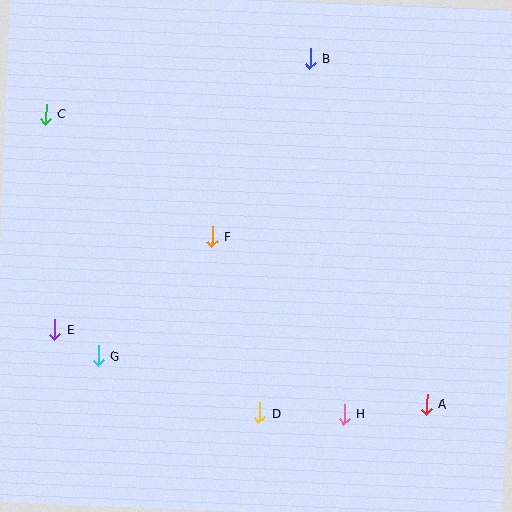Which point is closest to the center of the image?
Point F at (212, 237) is closest to the center.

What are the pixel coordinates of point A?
Point A is at (427, 404).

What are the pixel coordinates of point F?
Point F is at (212, 237).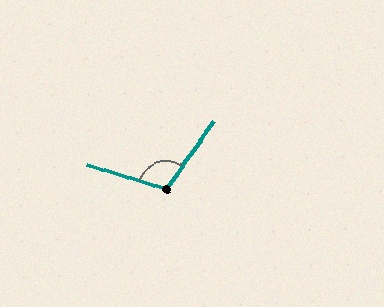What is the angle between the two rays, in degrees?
Approximately 108 degrees.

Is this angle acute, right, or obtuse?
It is obtuse.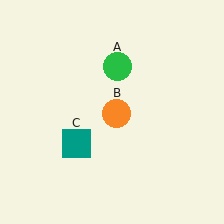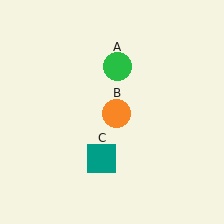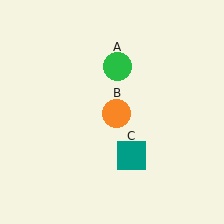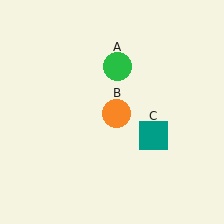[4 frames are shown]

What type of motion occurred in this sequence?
The teal square (object C) rotated counterclockwise around the center of the scene.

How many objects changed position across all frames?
1 object changed position: teal square (object C).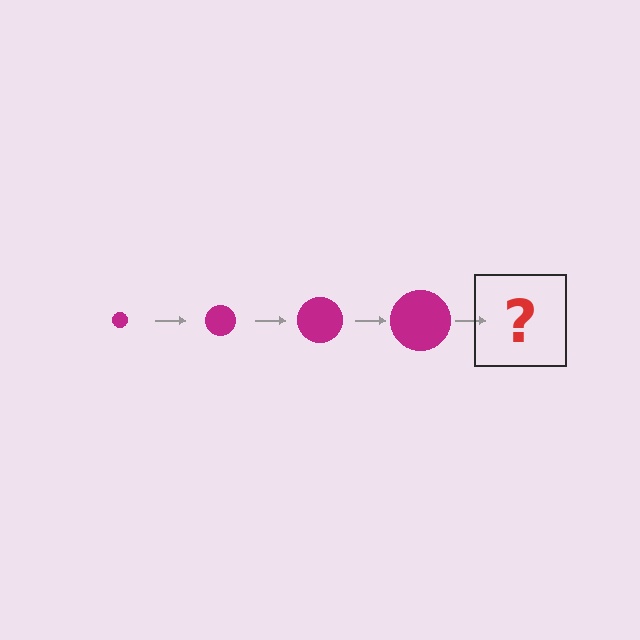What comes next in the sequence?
The next element should be a magenta circle, larger than the previous one.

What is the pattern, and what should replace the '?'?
The pattern is that the circle gets progressively larger each step. The '?' should be a magenta circle, larger than the previous one.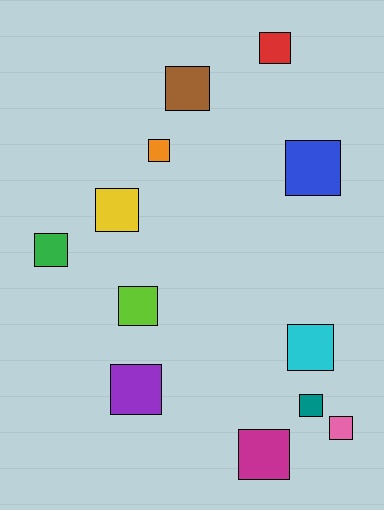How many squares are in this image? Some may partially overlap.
There are 12 squares.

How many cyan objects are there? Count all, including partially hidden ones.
There is 1 cyan object.